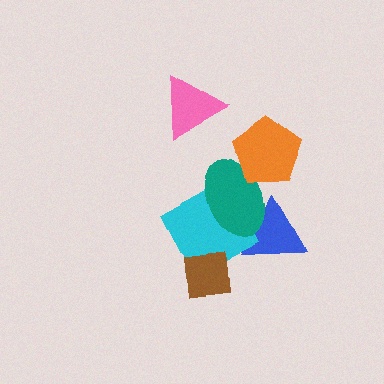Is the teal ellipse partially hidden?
Yes, it is partially covered by another shape.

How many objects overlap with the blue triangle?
2 objects overlap with the blue triangle.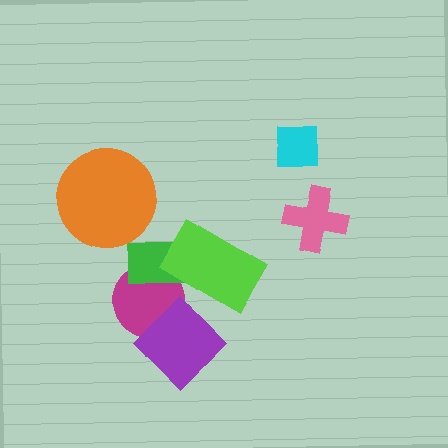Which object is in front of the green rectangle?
The lime rectangle is in front of the green rectangle.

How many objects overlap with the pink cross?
0 objects overlap with the pink cross.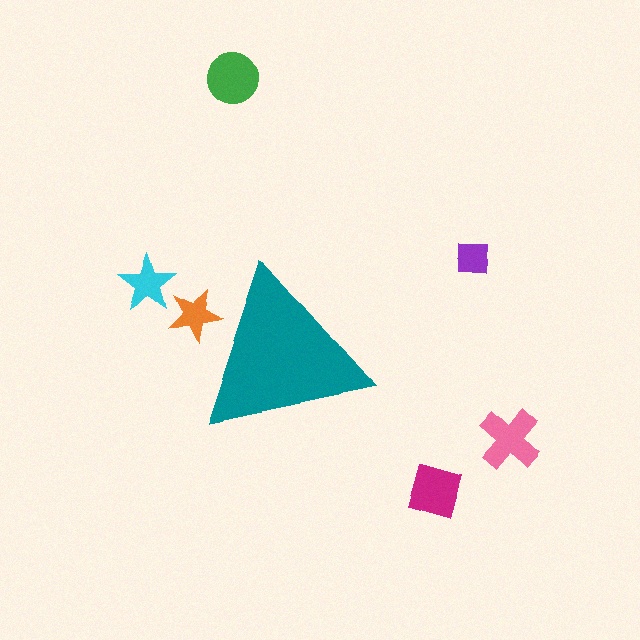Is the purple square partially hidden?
No, the purple square is fully visible.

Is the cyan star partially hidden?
No, the cyan star is fully visible.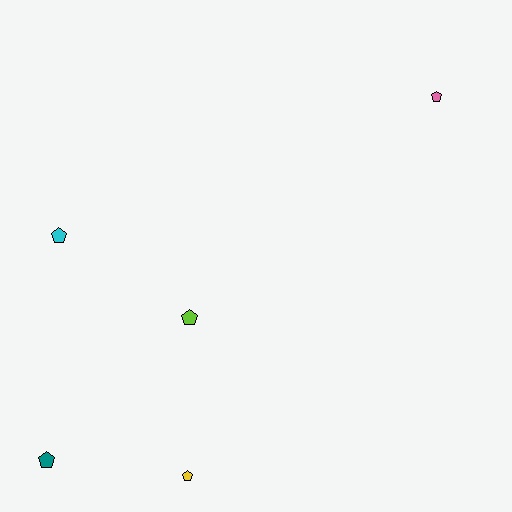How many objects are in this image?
There are 5 objects.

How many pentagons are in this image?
There are 5 pentagons.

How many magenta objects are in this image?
There are no magenta objects.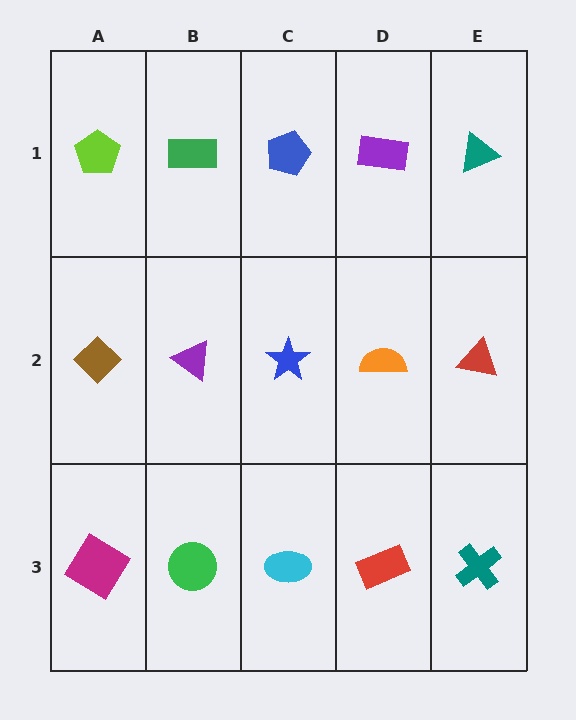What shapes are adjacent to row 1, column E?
A red triangle (row 2, column E), a purple rectangle (row 1, column D).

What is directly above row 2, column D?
A purple rectangle.